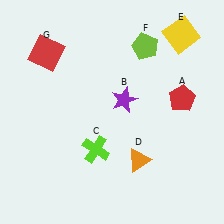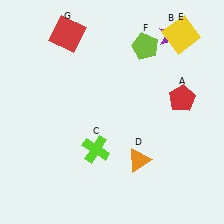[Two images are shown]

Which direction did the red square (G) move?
The red square (G) moved right.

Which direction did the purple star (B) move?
The purple star (B) moved up.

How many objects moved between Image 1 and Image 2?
2 objects moved between the two images.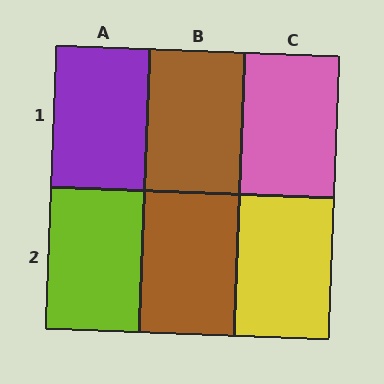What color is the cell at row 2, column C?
Yellow.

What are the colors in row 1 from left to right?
Purple, brown, pink.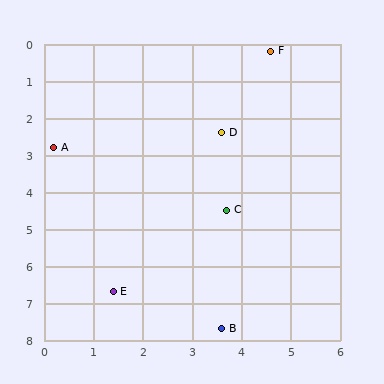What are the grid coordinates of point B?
Point B is at approximately (3.6, 7.7).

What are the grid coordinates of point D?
Point D is at approximately (3.6, 2.4).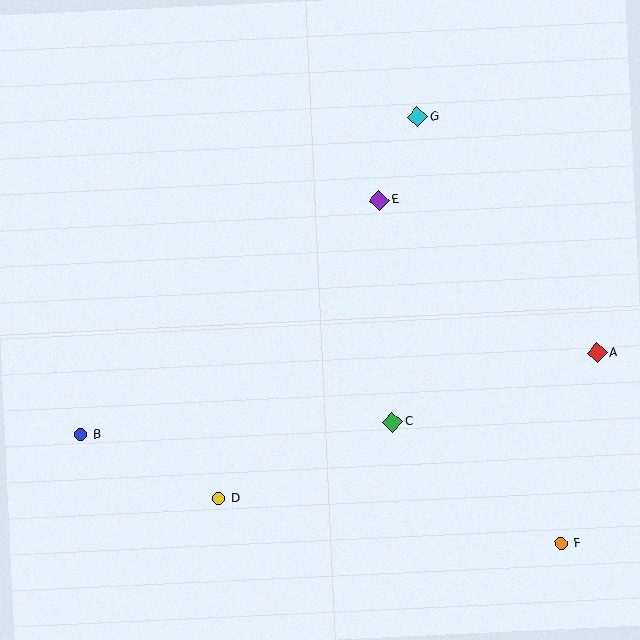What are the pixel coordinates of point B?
Point B is at (81, 435).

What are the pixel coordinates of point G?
Point G is at (417, 117).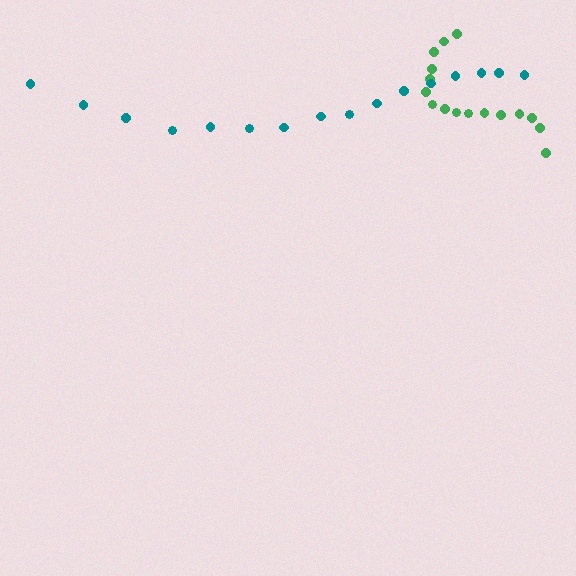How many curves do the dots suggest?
There are 2 distinct paths.